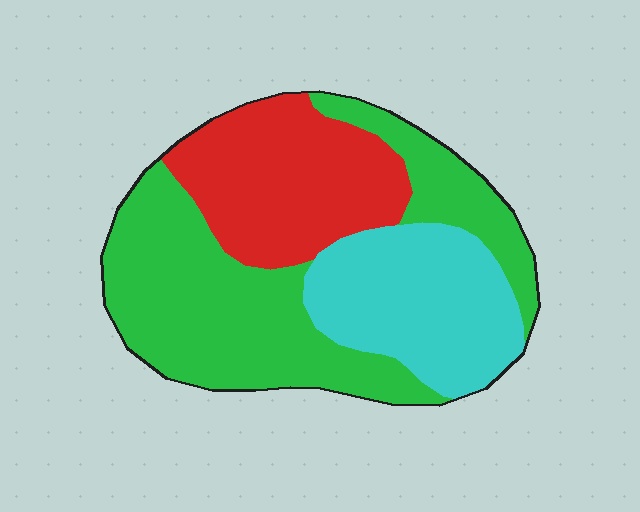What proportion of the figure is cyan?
Cyan covers 26% of the figure.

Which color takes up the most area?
Green, at roughly 45%.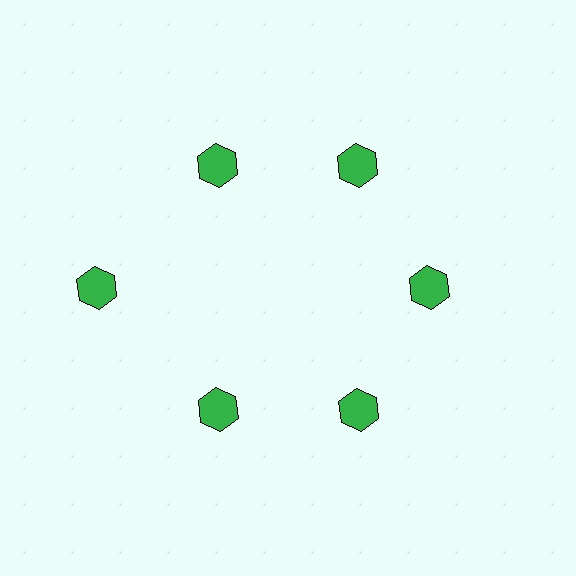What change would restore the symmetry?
The symmetry would be restored by moving it inward, back onto the ring so that all 6 hexagons sit at equal angles and equal distance from the center.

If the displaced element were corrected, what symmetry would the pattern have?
It would have 6-fold rotational symmetry — the pattern would map onto itself every 60 degrees.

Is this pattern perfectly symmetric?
No. The 6 green hexagons are arranged in a ring, but one element near the 9 o'clock position is pushed outward from the center, breaking the 6-fold rotational symmetry.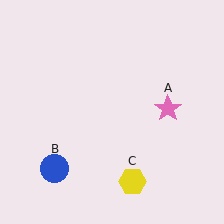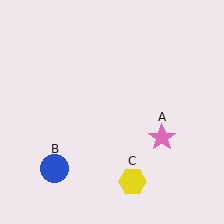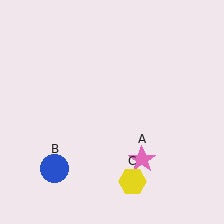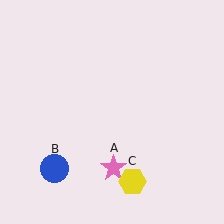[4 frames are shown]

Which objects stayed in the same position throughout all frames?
Blue circle (object B) and yellow hexagon (object C) remained stationary.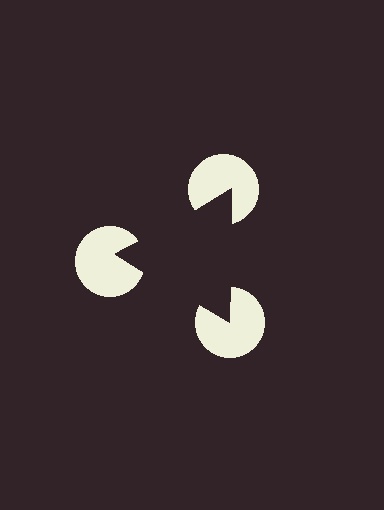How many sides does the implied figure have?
3 sides.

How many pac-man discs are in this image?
There are 3 — one at each vertex of the illusory triangle.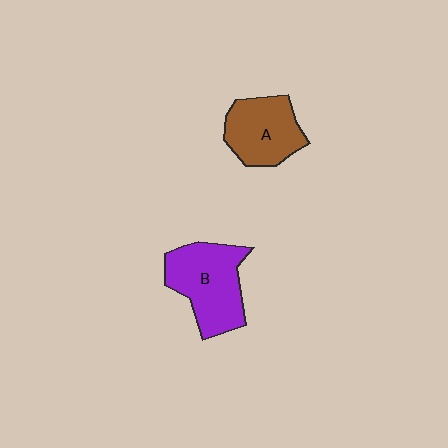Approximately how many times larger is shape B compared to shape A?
Approximately 1.2 times.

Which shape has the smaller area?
Shape A (brown).